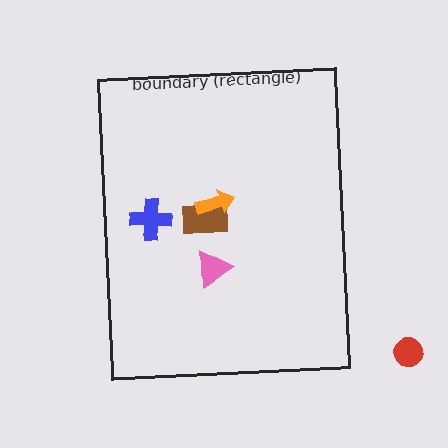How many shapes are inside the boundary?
4 inside, 1 outside.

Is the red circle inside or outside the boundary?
Outside.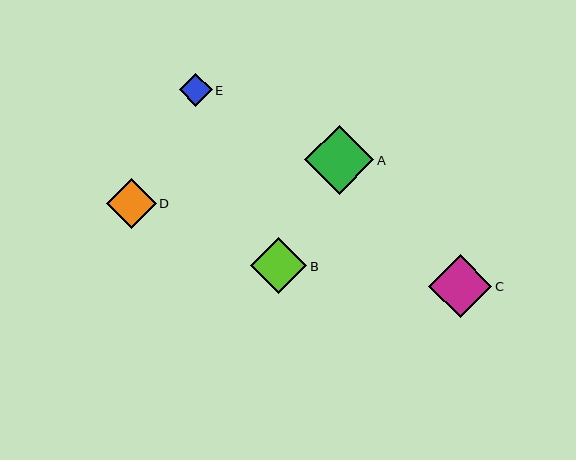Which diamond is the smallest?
Diamond E is the smallest with a size of approximately 33 pixels.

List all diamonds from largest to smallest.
From largest to smallest: A, C, B, D, E.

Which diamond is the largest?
Diamond A is the largest with a size of approximately 69 pixels.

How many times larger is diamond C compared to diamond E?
Diamond C is approximately 1.9 times the size of diamond E.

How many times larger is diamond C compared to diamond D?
Diamond C is approximately 1.3 times the size of diamond D.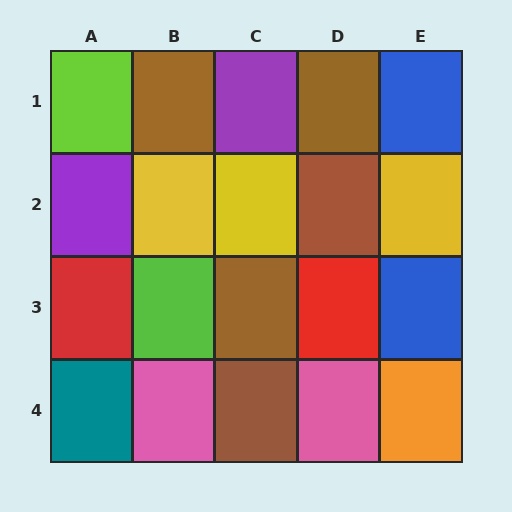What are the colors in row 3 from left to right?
Red, lime, brown, red, blue.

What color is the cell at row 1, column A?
Lime.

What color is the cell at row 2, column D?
Brown.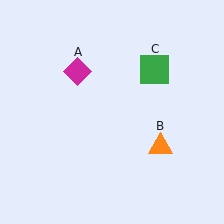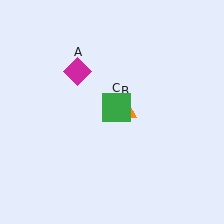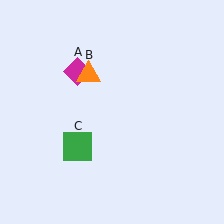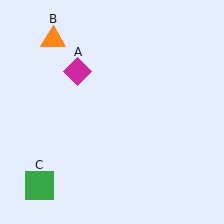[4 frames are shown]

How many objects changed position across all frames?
2 objects changed position: orange triangle (object B), green square (object C).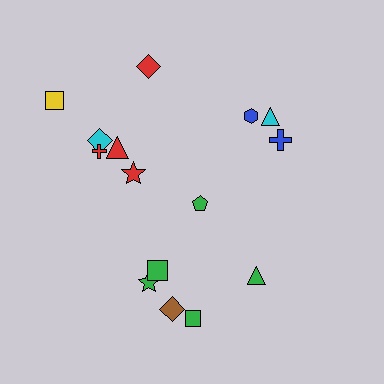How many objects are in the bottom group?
There are 6 objects.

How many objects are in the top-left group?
There are 6 objects.